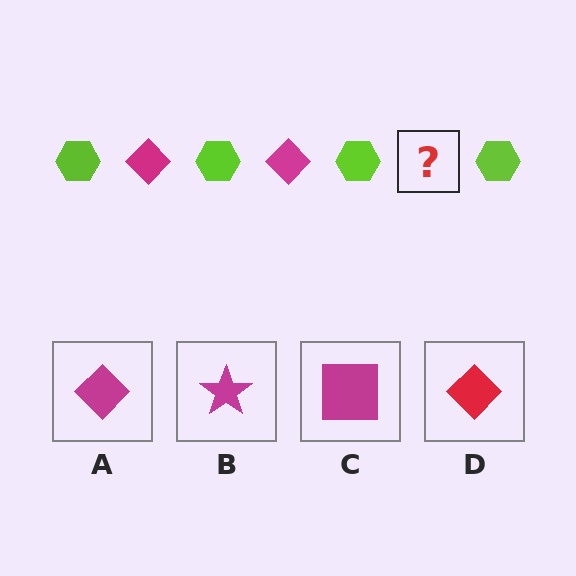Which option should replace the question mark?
Option A.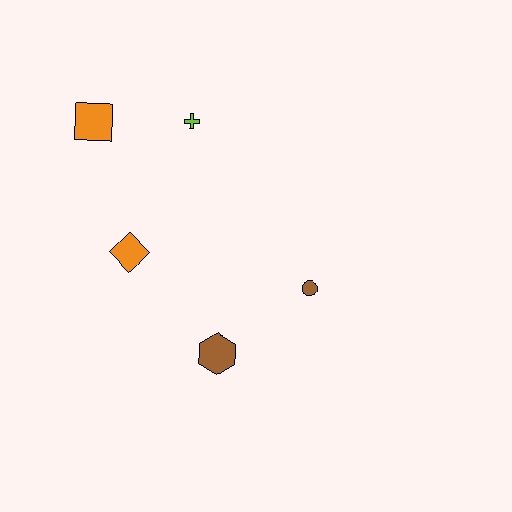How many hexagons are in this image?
There is 1 hexagon.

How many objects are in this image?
There are 5 objects.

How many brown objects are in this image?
There are 2 brown objects.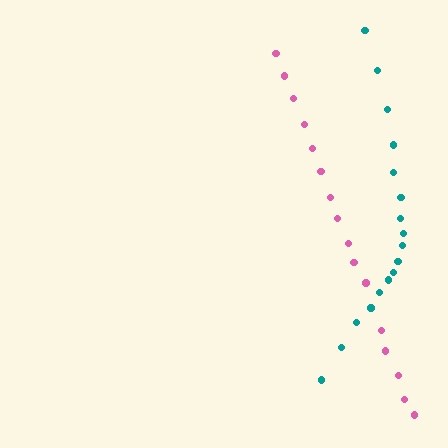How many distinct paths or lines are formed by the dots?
There are 2 distinct paths.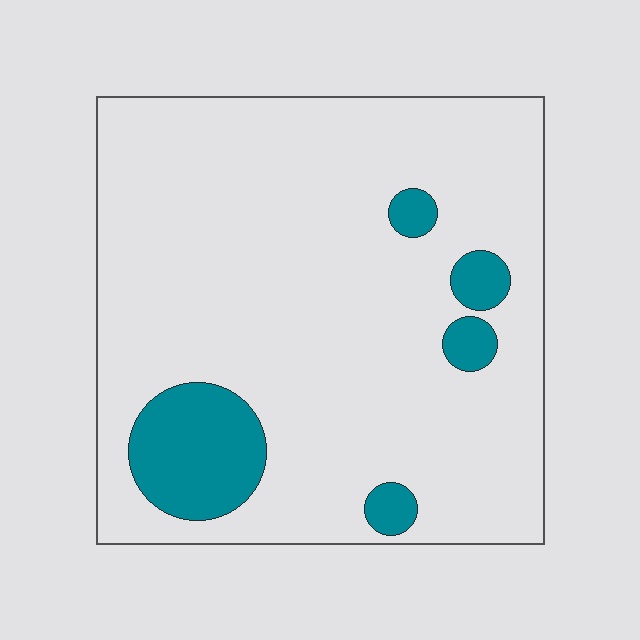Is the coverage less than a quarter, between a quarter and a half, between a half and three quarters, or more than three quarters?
Less than a quarter.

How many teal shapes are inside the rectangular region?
5.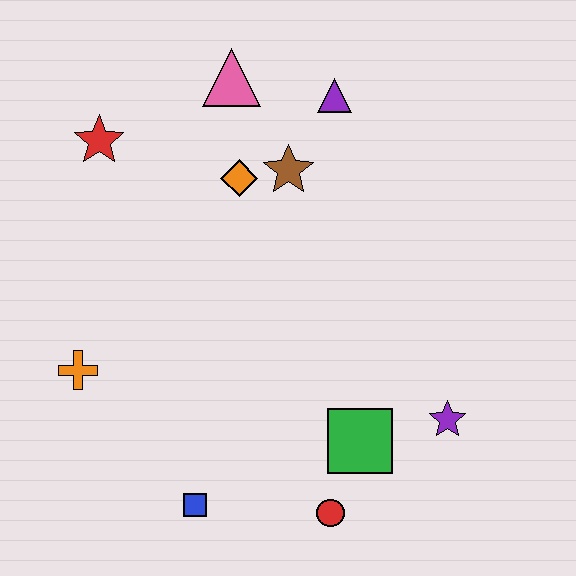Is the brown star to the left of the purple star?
Yes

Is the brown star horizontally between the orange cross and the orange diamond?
No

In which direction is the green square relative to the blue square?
The green square is to the right of the blue square.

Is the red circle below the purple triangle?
Yes